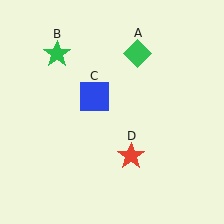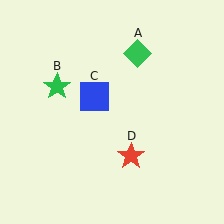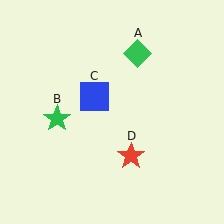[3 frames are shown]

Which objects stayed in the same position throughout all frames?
Green diamond (object A) and blue square (object C) and red star (object D) remained stationary.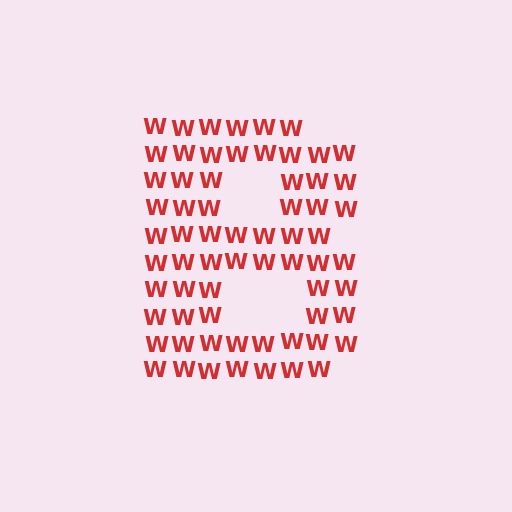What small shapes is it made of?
It is made of small letter W's.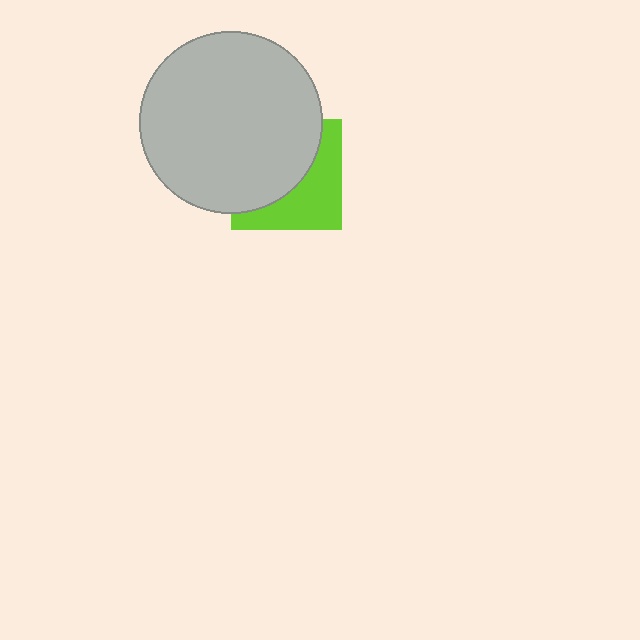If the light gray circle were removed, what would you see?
You would see the complete lime square.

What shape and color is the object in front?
The object in front is a light gray circle.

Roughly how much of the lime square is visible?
A small part of it is visible (roughly 44%).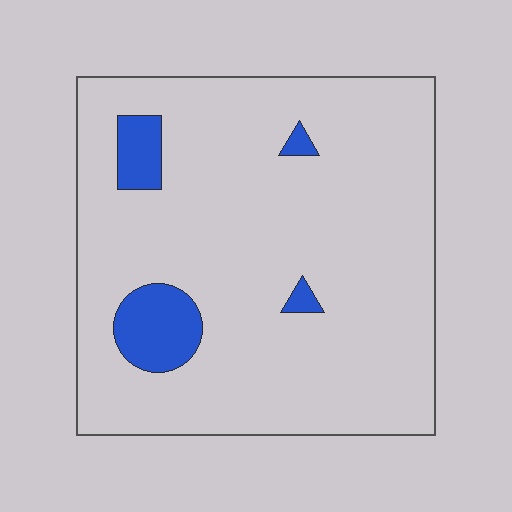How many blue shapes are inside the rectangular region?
4.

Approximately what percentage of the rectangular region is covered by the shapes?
Approximately 10%.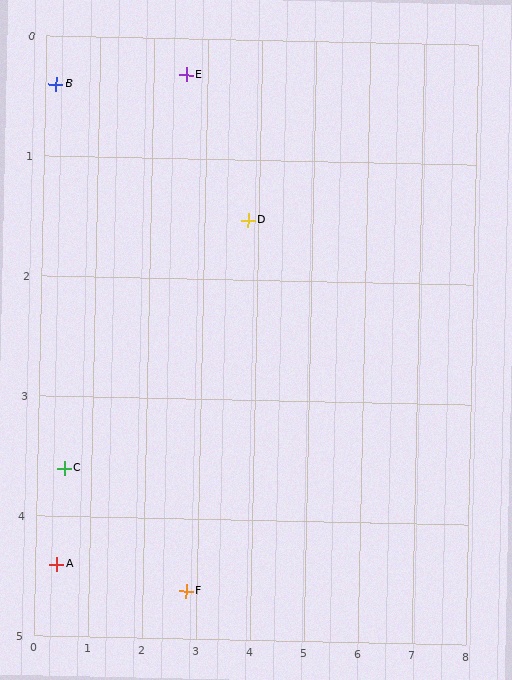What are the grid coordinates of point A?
Point A is at approximately (0.4, 4.4).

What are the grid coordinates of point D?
Point D is at approximately (3.8, 1.5).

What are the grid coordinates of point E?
Point E is at approximately (2.6, 0.3).